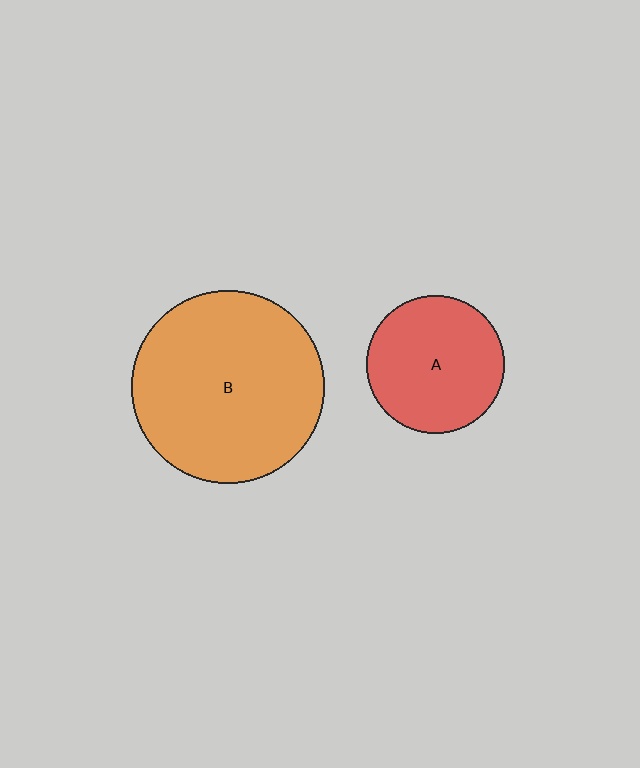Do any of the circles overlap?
No, none of the circles overlap.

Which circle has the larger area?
Circle B (orange).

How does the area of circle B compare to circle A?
Approximately 2.0 times.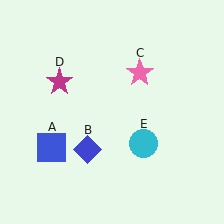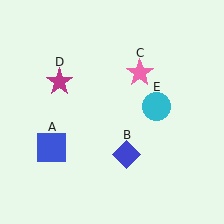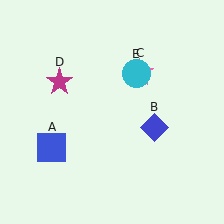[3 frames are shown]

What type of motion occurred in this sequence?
The blue diamond (object B), cyan circle (object E) rotated counterclockwise around the center of the scene.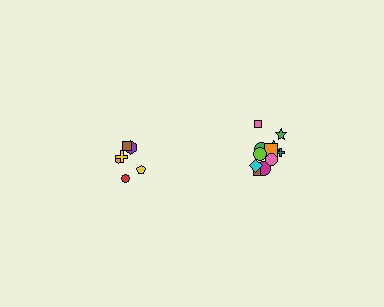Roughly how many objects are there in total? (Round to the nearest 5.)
Roughly 20 objects in total.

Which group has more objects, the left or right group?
The right group.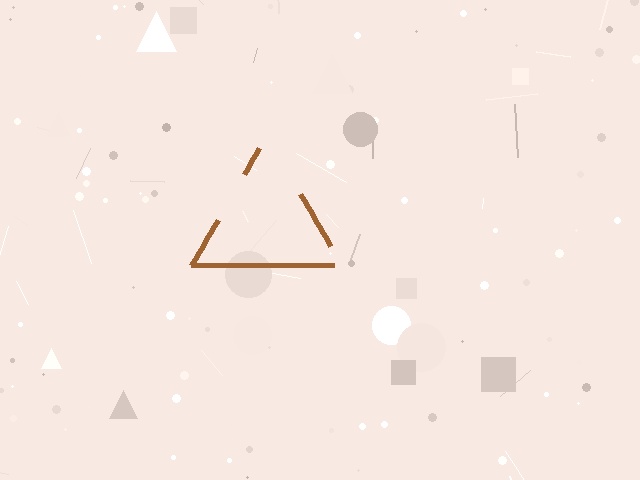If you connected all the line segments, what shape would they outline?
They would outline a triangle.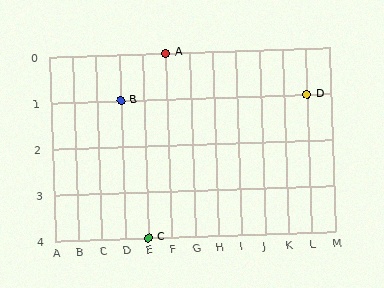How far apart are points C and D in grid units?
Points C and D are 7 columns and 3 rows apart (about 7.6 grid units diagonally).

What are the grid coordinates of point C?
Point C is at grid coordinates (E, 4).